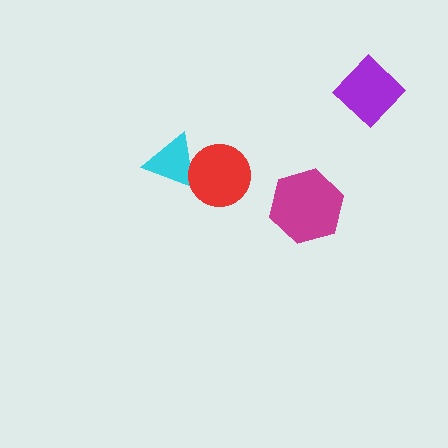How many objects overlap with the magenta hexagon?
0 objects overlap with the magenta hexagon.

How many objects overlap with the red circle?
1 object overlaps with the red circle.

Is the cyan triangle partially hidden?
Yes, it is partially covered by another shape.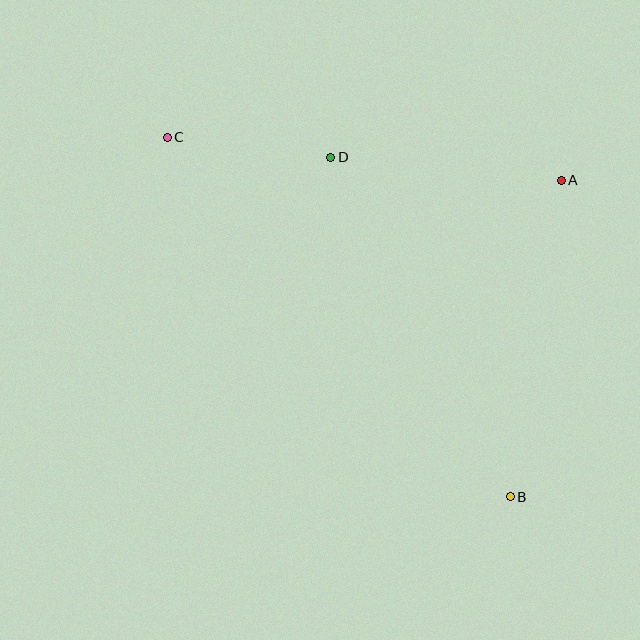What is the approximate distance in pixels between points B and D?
The distance between B and D is approximately 384 pixels.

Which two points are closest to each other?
Points C and D are closest to each other.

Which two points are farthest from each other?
Points B and C are farthest from each other.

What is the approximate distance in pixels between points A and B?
The distance between A and B is approximately 321 pixels.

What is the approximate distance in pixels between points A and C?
The distance between A and C is approximately 396 pixels.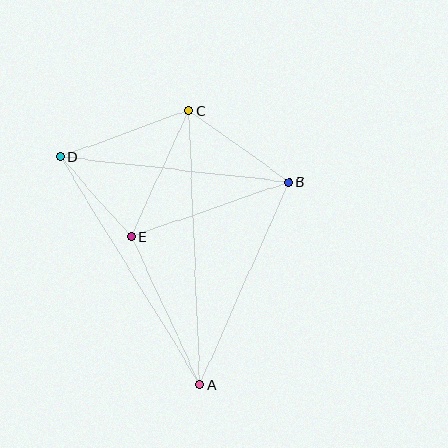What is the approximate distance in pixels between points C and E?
The distance between C and E is approximately 139 pixels.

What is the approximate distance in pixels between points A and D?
The distance between A and D is approximately 267 pixels.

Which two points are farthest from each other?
Points A and C are farthest from each other.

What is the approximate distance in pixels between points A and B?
The distance between A and B is approximately 221 pixels.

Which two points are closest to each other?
Points D and E are closest to each other.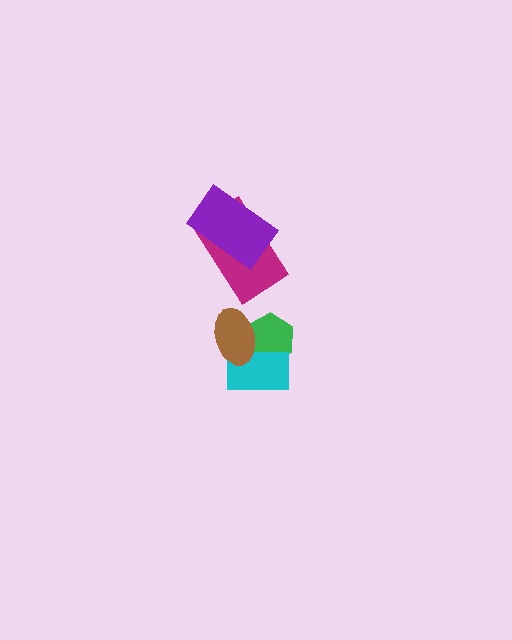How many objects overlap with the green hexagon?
2 objects overlap with the green hexagon.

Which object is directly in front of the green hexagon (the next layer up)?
The cyan rectangle is directly in front of the green hexagon.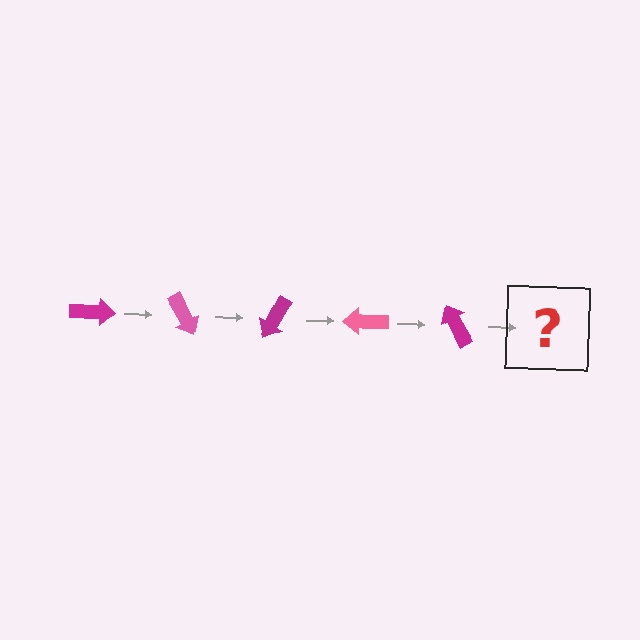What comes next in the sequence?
The next element should be a pink arrow, rotated 300 degrees from the start.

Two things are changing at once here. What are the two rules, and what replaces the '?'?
The two rules are that it rotates 60 degrees each step and the color cycles through magenta and pink. The '?' should be a pink arrow, rotated 300 degrees from the start.